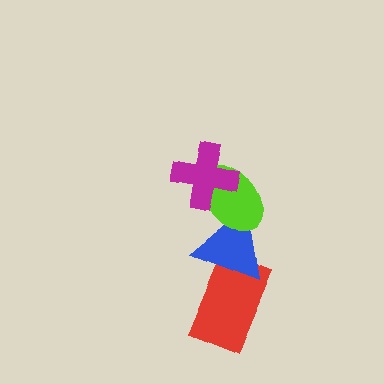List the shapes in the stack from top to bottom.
From top to bottom: the magenta cross, the lime ellipse, the blue triangle, the red rectangle.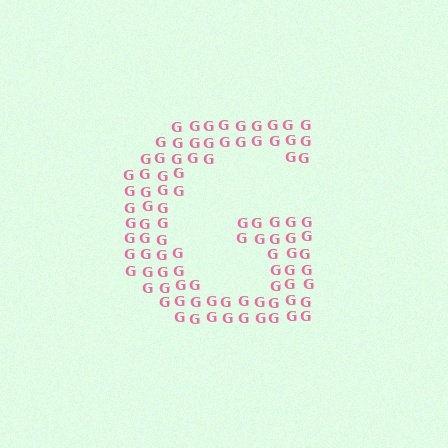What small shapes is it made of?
It is made of small letter G's.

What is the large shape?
The large shape is the letter G.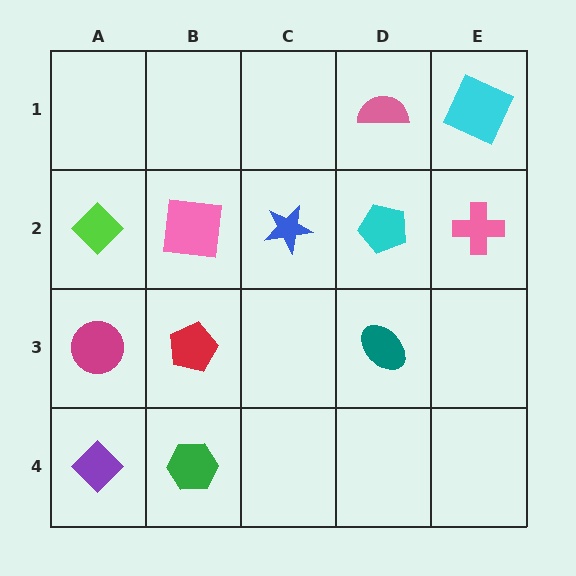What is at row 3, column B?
A red pentagon.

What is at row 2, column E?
A pink cross.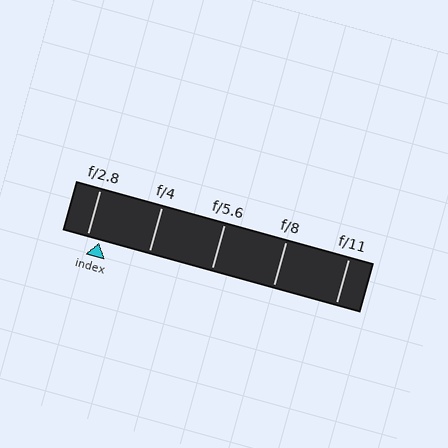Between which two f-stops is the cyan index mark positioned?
The index mark is between f/2.8 and f/4.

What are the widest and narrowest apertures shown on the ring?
The widest aperture shown is f/2.8 and the narrowest is f/11.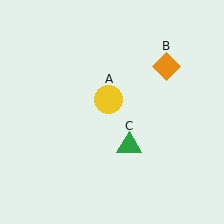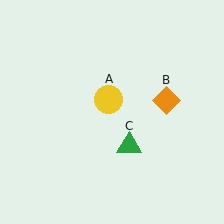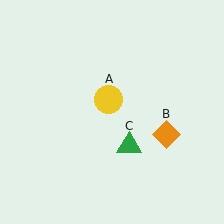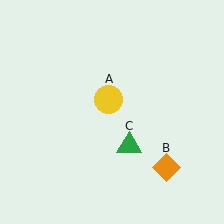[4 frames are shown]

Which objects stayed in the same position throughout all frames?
Yellow circle (object A) and green triangle (object C) remained stationary.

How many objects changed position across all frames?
1 object changed position: orange diamond (object B).